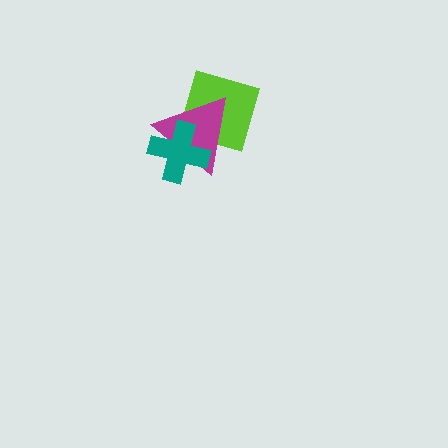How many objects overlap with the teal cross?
2 objects overlap with the teal cross.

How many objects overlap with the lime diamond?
2 objects overlap with the lime diamond.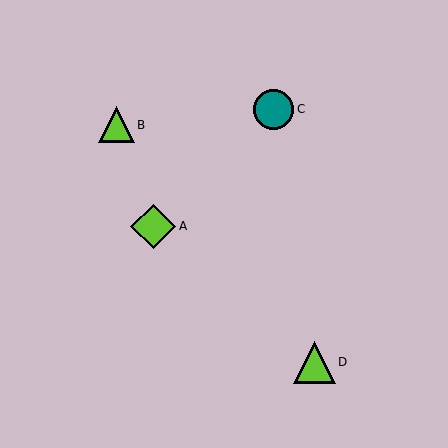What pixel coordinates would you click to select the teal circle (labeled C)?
Click at (274, 109) to select the teal circle C.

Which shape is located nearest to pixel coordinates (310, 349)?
The lime triangle (labeled D) at (314, 362) is nearest to that location.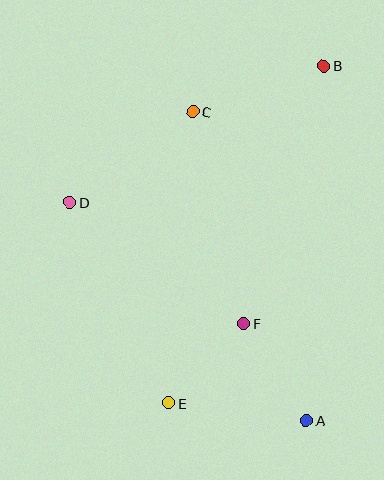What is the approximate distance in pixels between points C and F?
The distance between C and F is approximately 218 pixels.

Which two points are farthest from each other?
Points B and E are farthest from each other.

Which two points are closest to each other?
Points E and F are closest to each other.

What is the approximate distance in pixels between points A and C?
The distance between A and C is approximately 329 pixels.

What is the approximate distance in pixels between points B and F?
The distance between B and F is approximately 270 pixels.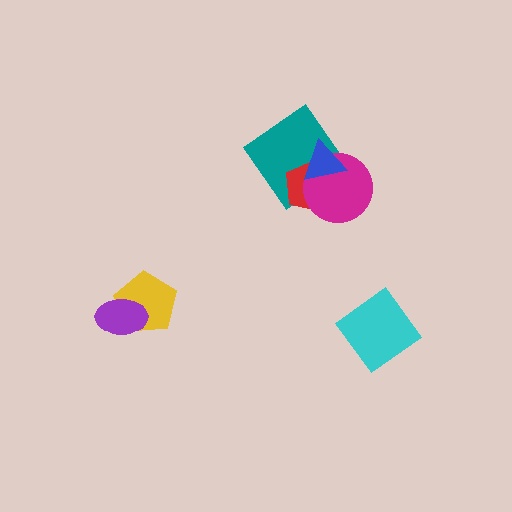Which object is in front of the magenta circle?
The blue triangle is in front of the magenta circle.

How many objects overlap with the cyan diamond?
0 objects overlap with the cyan diamond.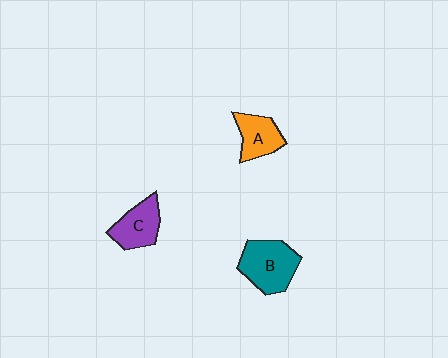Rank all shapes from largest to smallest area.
From largest to smallest: B (teal), C (purple), A (orange).